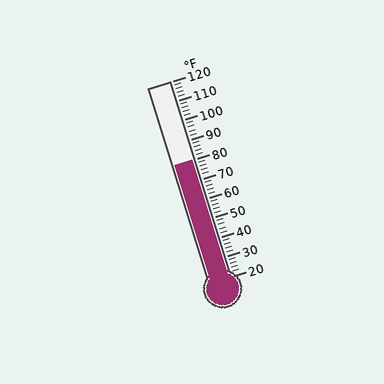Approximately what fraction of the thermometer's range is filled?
The thermometer is filled to approximately 60% of its range.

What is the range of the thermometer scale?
The thermometer scale ranges from 20°F to 120°F.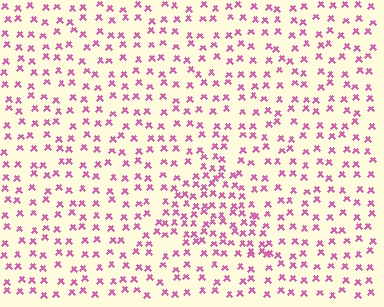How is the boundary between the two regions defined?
The boundary is defined by a change in element density (approximately 1.9x ratio). All elements are the same color, size, and shape.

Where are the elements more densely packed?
The elements are more densely packed inside the triangle boundary.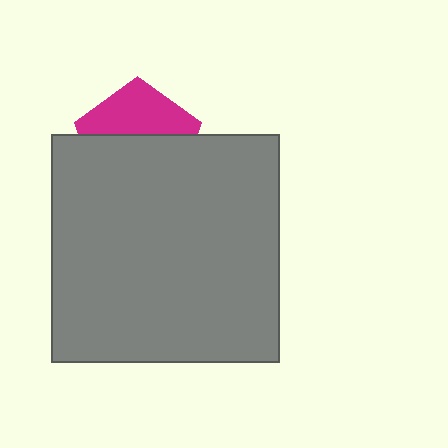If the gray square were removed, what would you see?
You would see the complete magenta pentagon.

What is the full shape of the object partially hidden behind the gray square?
The partially hidden object is a magenta pentagon.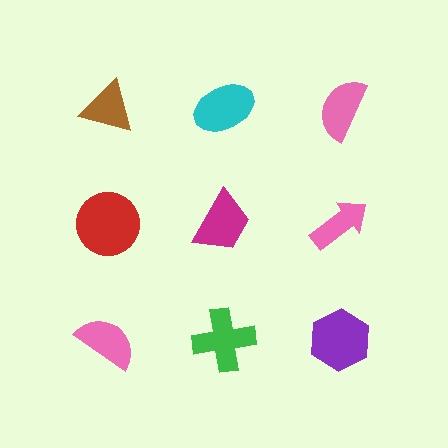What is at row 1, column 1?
A brown triangle.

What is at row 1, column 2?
A cyan ellipse.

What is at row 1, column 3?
A pink semicircle.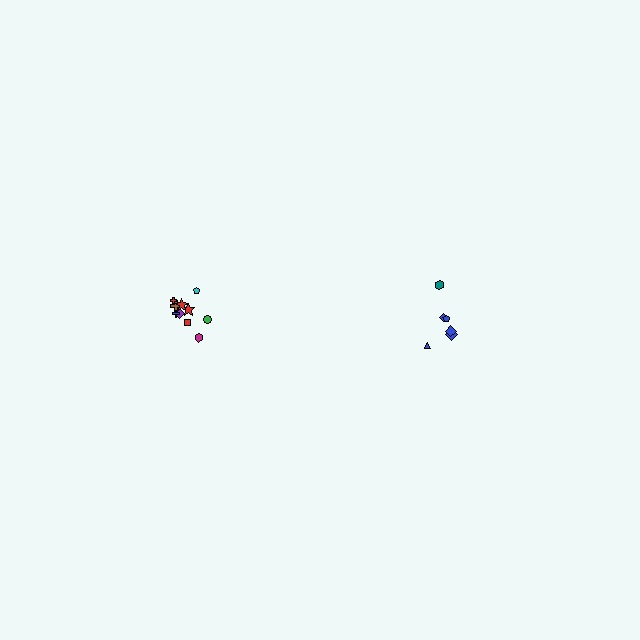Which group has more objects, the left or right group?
The left group.